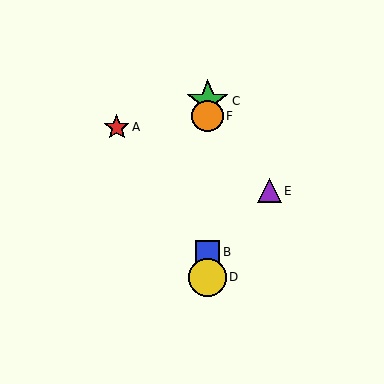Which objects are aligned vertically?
Objects B, C, D, F are aligned vertically.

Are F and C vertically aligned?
Yes, both are at x≈208.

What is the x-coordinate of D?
Object D is at x≈208.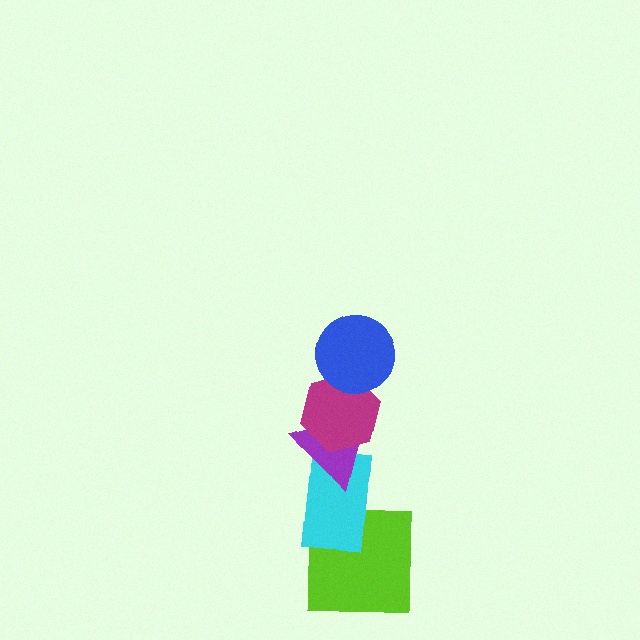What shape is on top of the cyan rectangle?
The purple triangle is on top of the cyan rectangle.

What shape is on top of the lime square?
The cyan rectangle is on top of the lime square.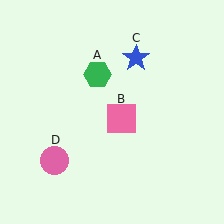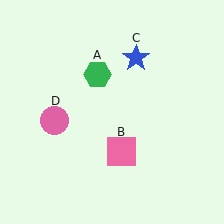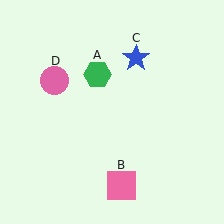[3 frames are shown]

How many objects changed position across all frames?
2 objects changed position: pink square (object B), pink circle (object D).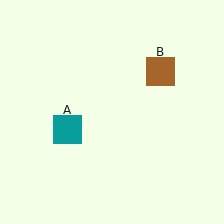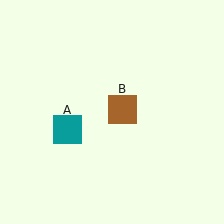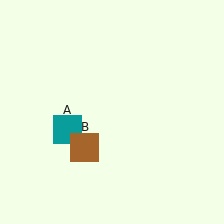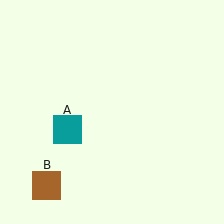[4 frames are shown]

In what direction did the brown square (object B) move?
The brown square (object B) moved down and to the left.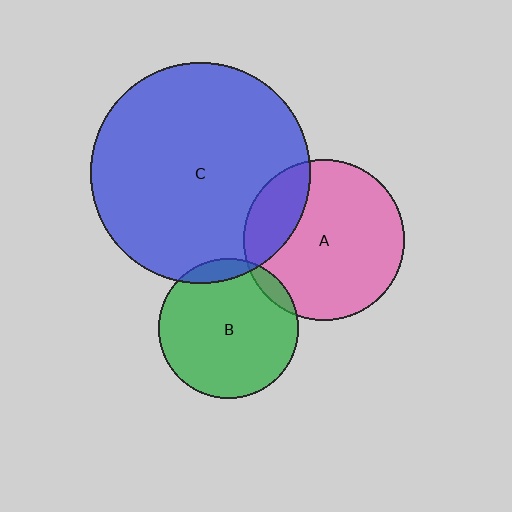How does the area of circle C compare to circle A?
Approximately 1.9 times.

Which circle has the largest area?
Circle C (blue).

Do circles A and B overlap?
Yes.